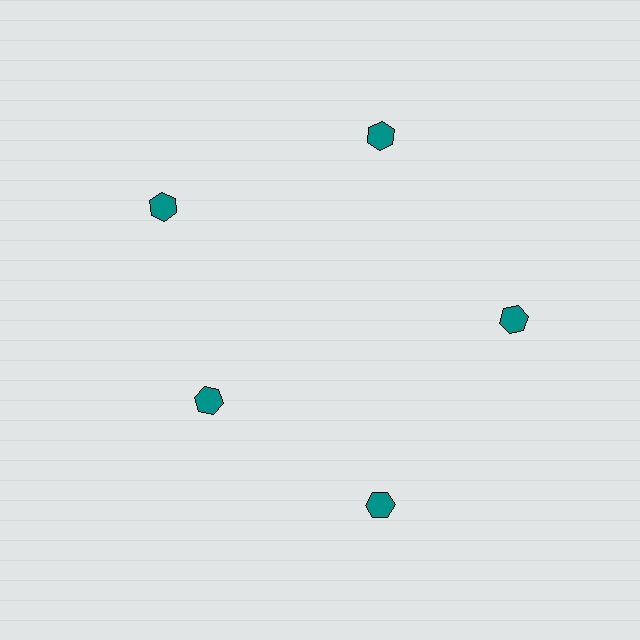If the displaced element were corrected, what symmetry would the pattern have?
It would have 5-fold rotational symmetry — the pattern would map onto itself every 72 degrees.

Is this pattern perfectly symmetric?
No. The 5 teal hexagons are arranged in a ring, but one element near the 8 o'clock position is pulled inward toward the center, breaking the 5-fold rotational symmetry.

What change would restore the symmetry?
The symmetry would be restored by moving it outward, back onto the ring so that all 5 hexagons sit at equal angles and equal distance from the center.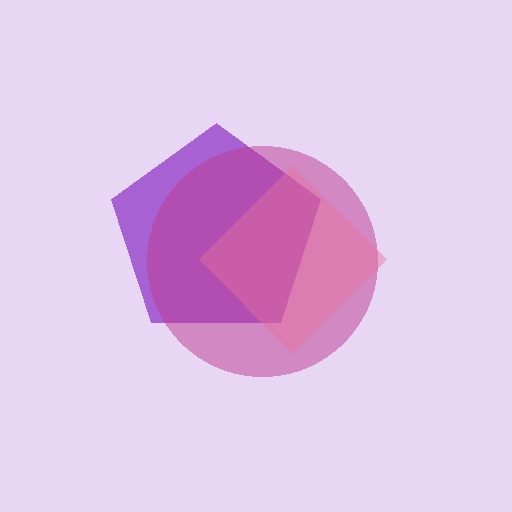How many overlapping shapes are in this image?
There are 3 overlapping shapes in the image.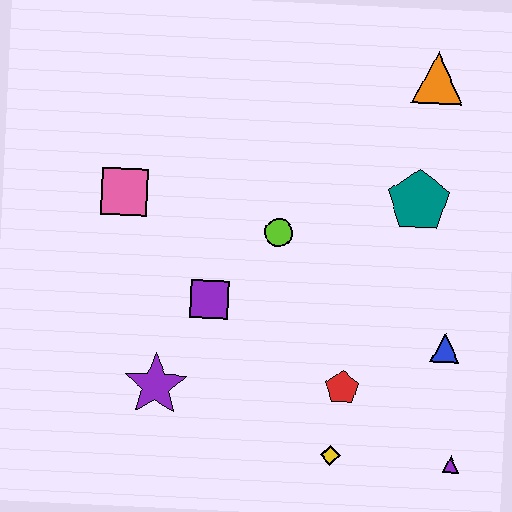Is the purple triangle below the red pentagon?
Yes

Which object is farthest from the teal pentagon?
The purple star is farthest from the teal pentagon.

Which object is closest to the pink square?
The purple square is closest to the pink square.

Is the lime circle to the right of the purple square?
Yes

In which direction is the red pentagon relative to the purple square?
The red pentagon is to the right of the purple square.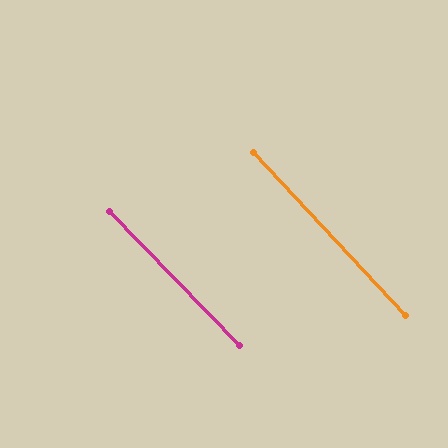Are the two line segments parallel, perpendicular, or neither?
Parallel — their directions differ by only 1.2°.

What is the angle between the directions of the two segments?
Approximately 1 degree.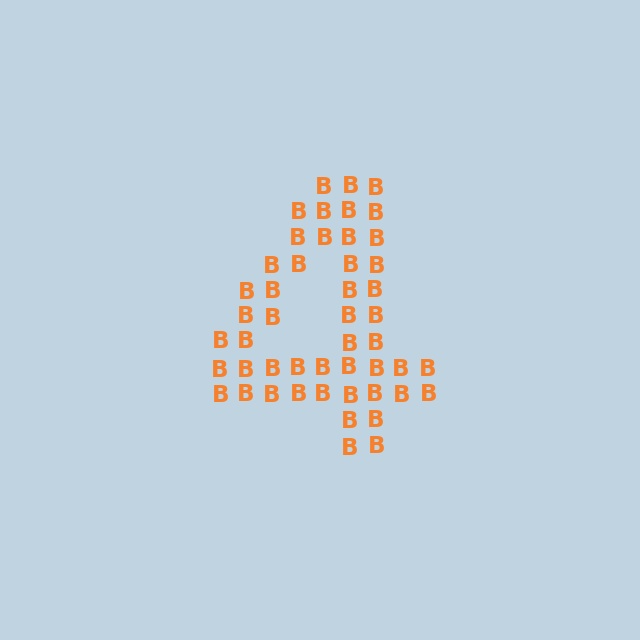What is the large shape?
The large shape is the digit 4.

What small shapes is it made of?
It is made of small letter B's.